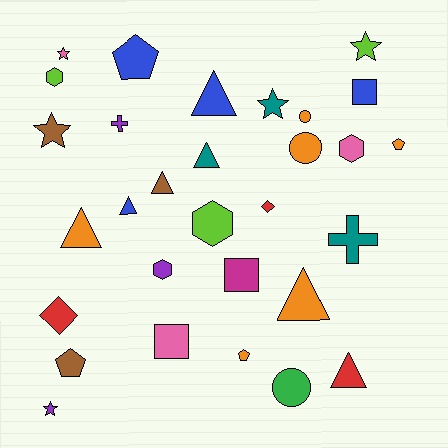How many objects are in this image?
There are 30 objects.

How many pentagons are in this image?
There are 4 pentagons.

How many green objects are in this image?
There is 1 green object.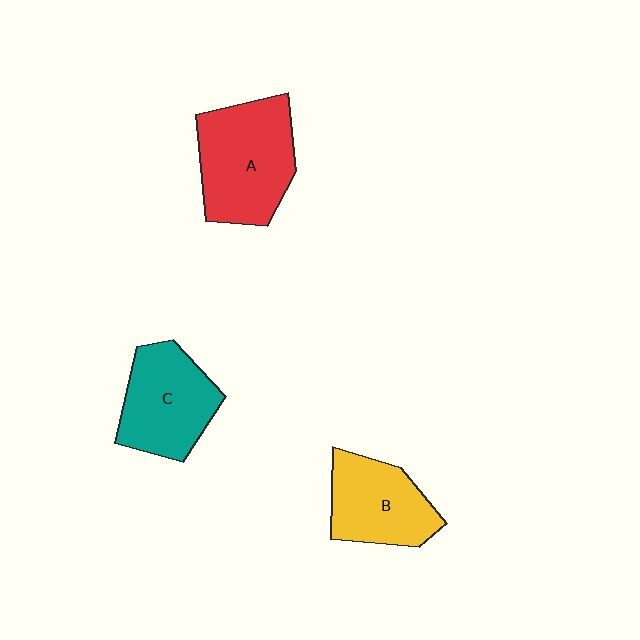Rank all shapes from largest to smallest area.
From largest to smallest: A (red), C (teal), B (yellow).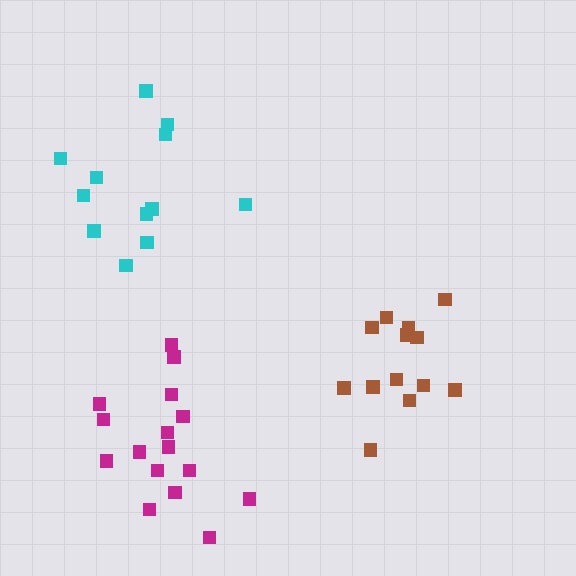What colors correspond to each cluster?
The clusters are colored: brown, magenta, cyan.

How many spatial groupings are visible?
There are 3 spatial groupings.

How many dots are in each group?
Group 1: 13 dots, Group 2: 16 dots, Group 3: 13 dots (42 total).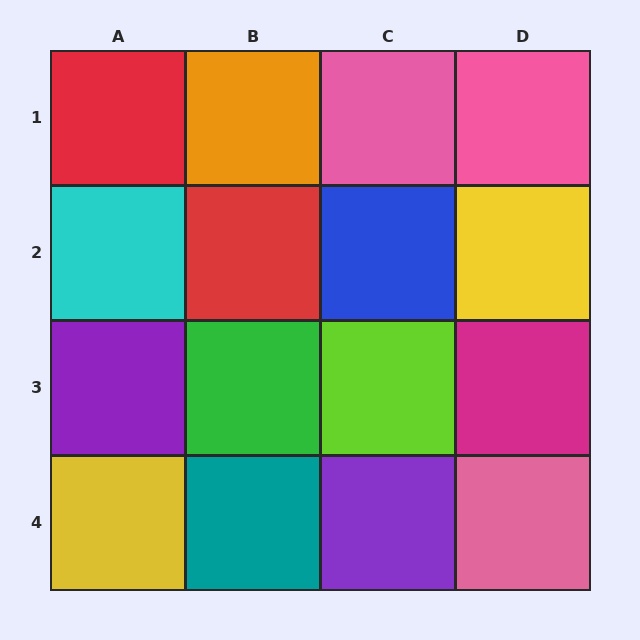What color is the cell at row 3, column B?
Green.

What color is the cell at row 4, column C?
Purple.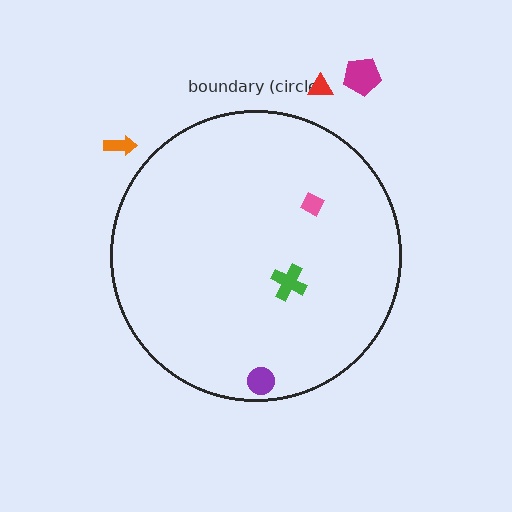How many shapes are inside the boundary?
3 inside, 3 outside.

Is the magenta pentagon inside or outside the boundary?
Outside.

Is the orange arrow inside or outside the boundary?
Outside.